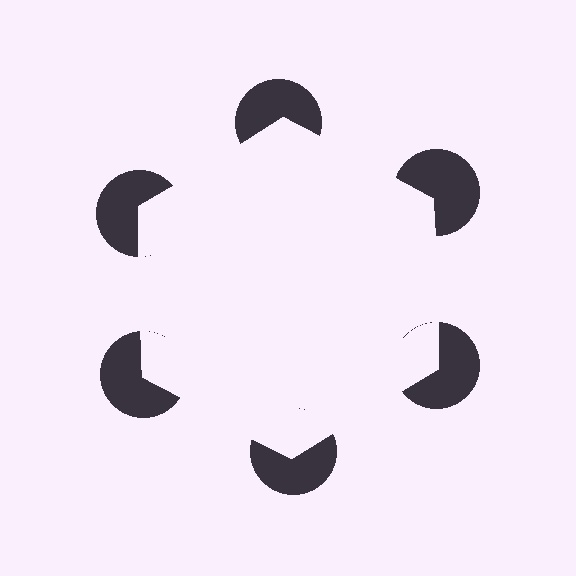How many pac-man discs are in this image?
There are 6 — one at each vertex of the illusory hexagon.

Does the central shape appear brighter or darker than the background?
It typically appears slightly brighter than the background, even though no actual brightness change is drawn.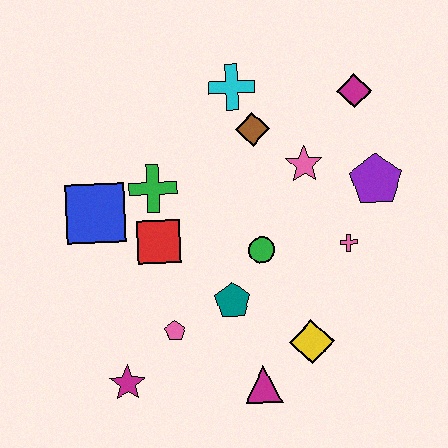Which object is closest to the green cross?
The red square is closest to the green cross.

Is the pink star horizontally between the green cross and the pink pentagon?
No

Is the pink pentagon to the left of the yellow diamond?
Yes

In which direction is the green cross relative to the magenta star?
The green cross is above the magenta star.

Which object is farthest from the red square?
The magenta diamond is farthest from the red square.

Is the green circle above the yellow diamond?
Yes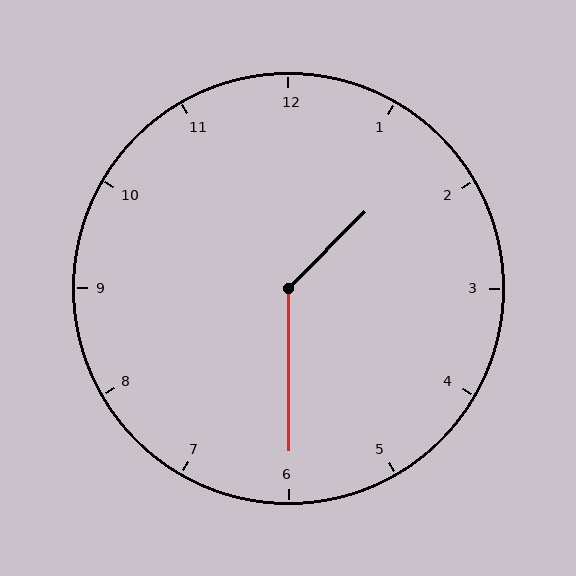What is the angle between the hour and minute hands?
Approximately 135 degrees.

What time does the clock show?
1:30.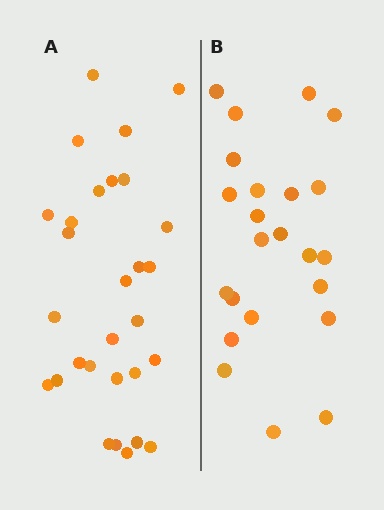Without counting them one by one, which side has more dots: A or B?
Region A (the left region) has more dots.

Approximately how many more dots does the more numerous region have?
Region A has about 6 more dots than region B.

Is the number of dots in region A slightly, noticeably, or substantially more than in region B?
Region A has noticeably more, but not dramatically so. The ratio is roughly 1.3 to 1.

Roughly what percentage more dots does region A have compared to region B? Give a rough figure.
About 25% more.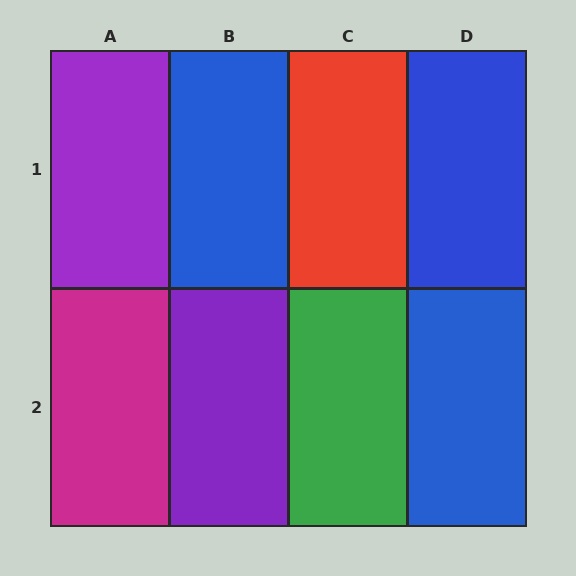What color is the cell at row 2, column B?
Purple.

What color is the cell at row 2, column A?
Magenta.